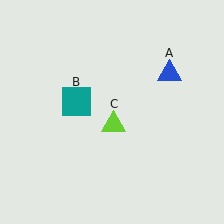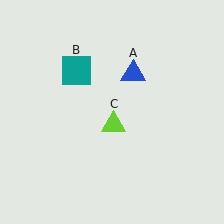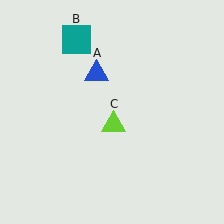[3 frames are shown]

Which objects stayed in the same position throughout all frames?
Lime triangle (object C) remained stationary.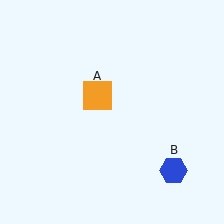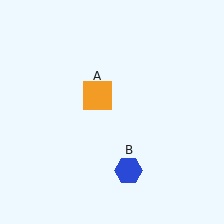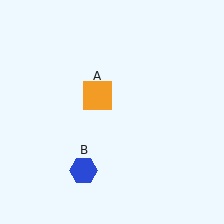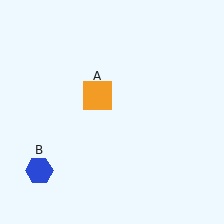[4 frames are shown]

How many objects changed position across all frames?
1 object changed position: blue hexagon (object B).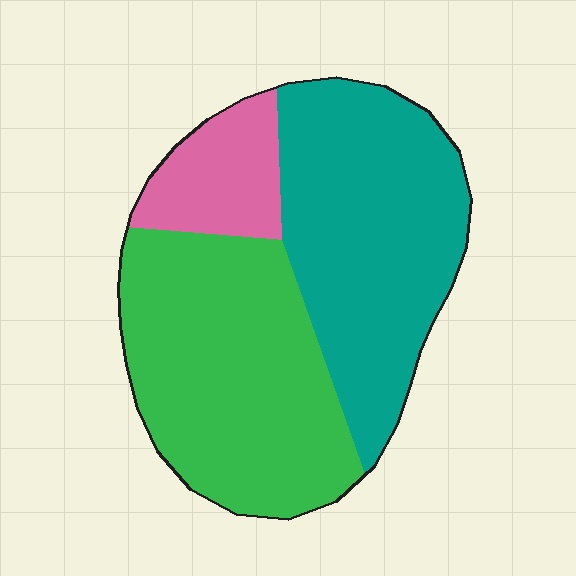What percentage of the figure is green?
Green covers about 45% of the figure.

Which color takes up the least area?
Pink, at roughly 15%.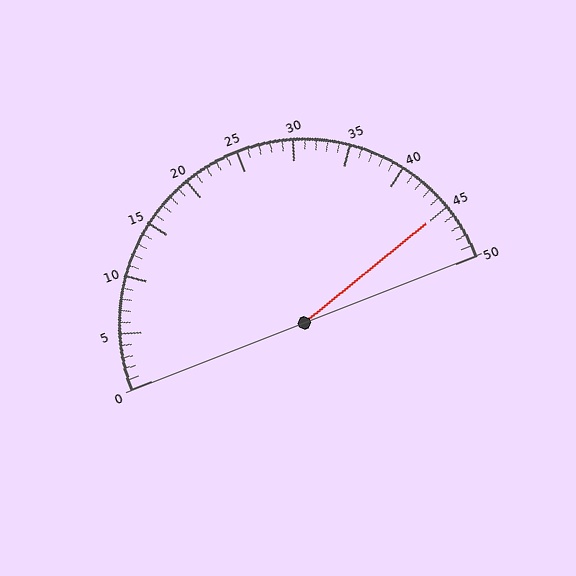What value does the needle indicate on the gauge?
The needle indicates approximately 45.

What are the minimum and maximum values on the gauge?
The gauge ranges from 0 to 50.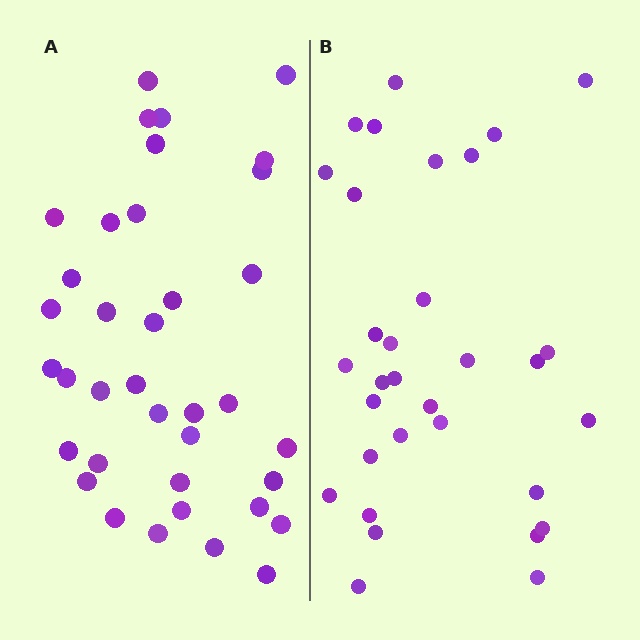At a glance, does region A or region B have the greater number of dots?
Region A (the left region) has more dots.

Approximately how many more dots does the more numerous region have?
Region A has about 5 more dots than region B.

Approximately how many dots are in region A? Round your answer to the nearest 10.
About 40 dots. (The exact count is 37, which rounds to 40.)